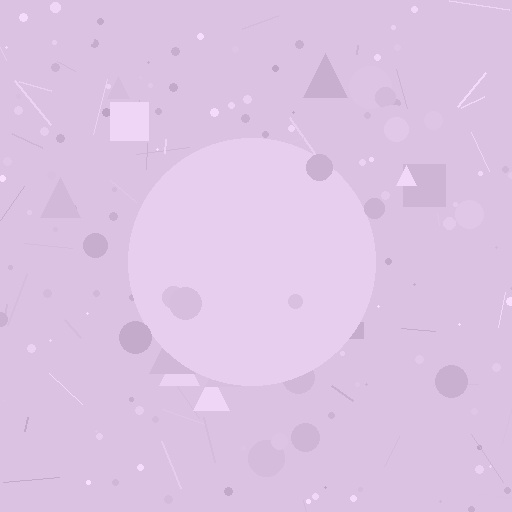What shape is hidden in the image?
A circle is hidden in the image.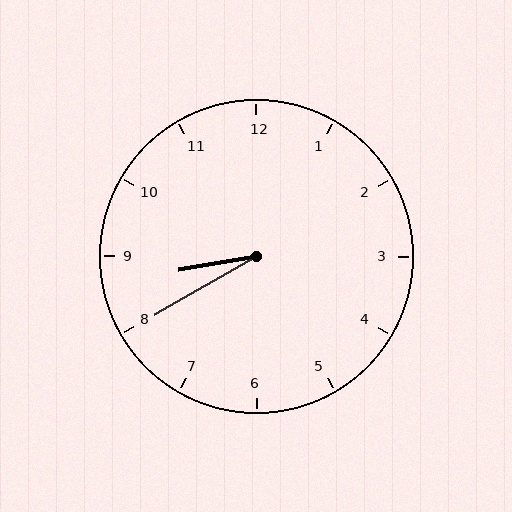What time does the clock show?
8:40.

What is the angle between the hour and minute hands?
Approximately 20 degrees.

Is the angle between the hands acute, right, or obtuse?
It is acute.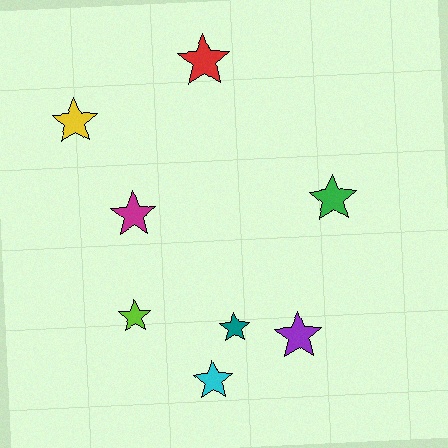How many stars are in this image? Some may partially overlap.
There are 8 stars.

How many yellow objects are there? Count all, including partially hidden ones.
There is 1 yellow object.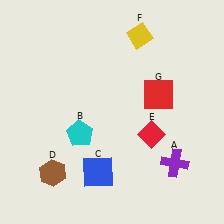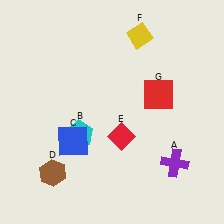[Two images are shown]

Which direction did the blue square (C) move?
The blue square (C) moved up.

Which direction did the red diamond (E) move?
The red diamond (E) moved left.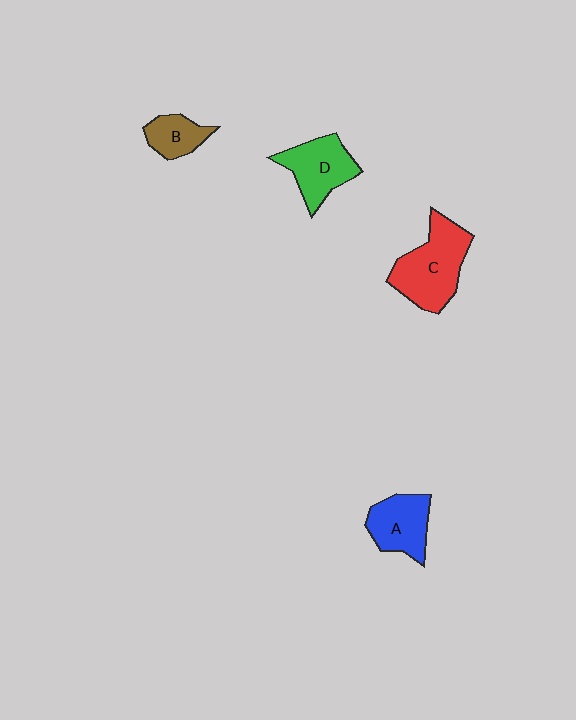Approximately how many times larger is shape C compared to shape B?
Approximately 2.2 times.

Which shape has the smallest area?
Shape B (brown).